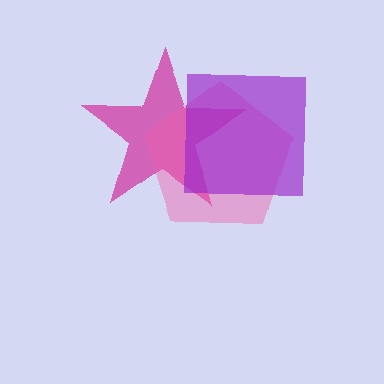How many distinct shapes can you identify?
There are 3 distinct shapes: a magenta star, a pink pentagon, a purple square.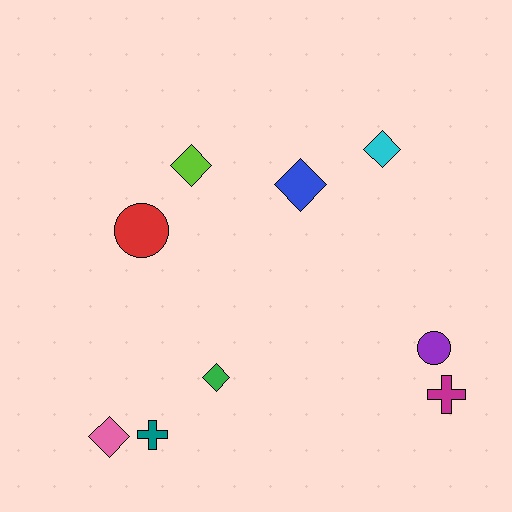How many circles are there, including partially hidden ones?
There are 2 circles.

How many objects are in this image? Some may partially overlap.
There are 9 objects.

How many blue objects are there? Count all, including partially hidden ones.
There is 1 blue object.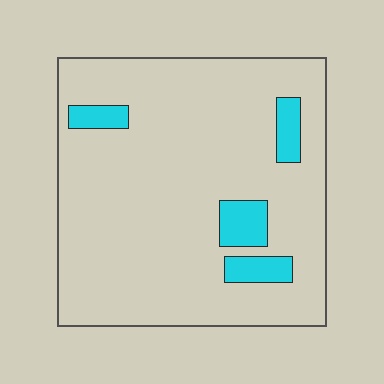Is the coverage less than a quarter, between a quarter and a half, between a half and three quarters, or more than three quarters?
Less than a quarter.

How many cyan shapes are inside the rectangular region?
4.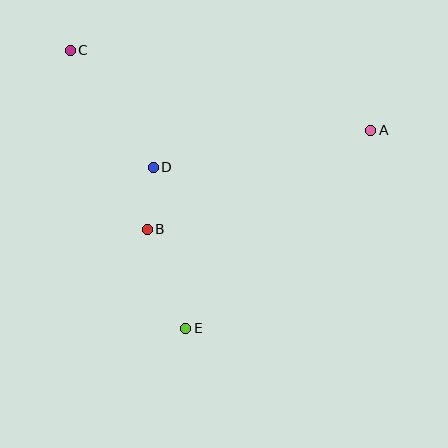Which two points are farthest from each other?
Points A and C are farthest from each other.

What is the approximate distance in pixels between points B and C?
The distance between B and C is approximately 195 pixels.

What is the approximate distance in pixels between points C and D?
The distance between C and D is approximately 143 pixels.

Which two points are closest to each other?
Points B and D are closest to each other.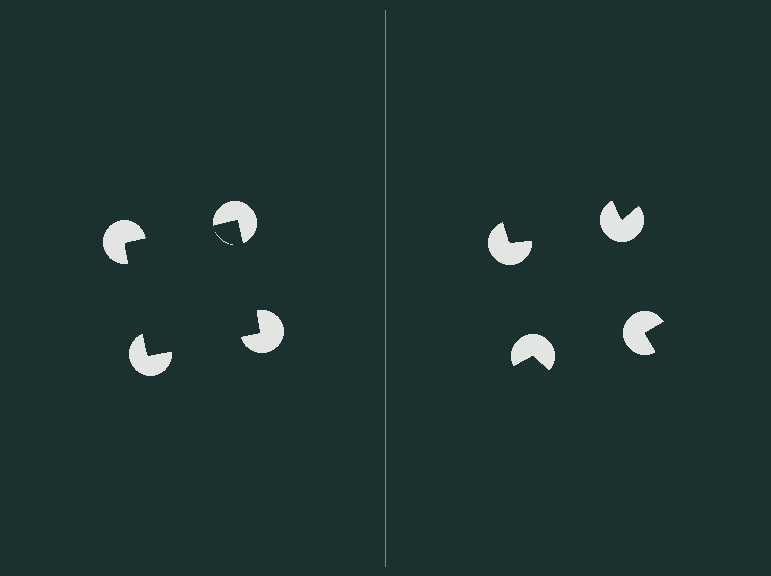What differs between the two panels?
The pac-man discs are positioned identically on both sides; only the wedge orientations differ. On the left they align to a square; on the right they are misaligned.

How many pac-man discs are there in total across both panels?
8 — 4 on each side.